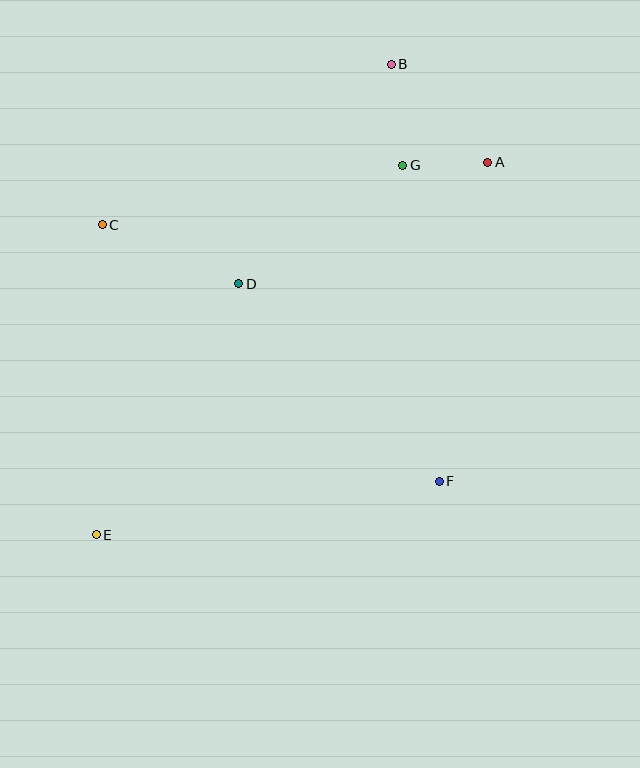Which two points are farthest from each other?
Points B and E are farthest from each other.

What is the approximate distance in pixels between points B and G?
The distance between B and G is approximately 101 pixels.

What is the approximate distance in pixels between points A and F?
The distance between A and F is approximately 323 pixels.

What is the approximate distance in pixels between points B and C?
The distance between B and C is approximately 331 pixels.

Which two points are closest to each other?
Points A and G are closest to each other.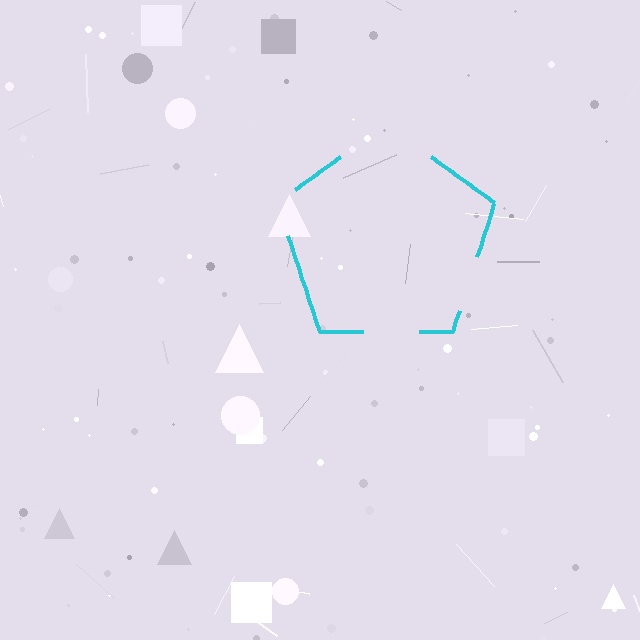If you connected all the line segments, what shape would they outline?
They would outline a pentagon.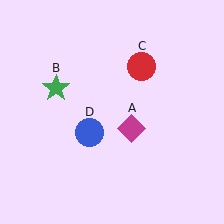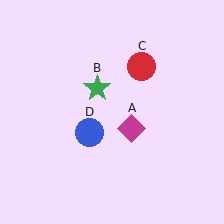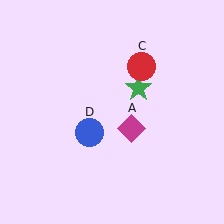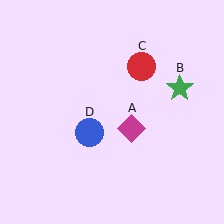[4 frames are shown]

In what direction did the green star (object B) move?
The green star (object B) moved right.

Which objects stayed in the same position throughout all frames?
Magenta diamond (object A) and red circle (object C) and blue circle (object D) remained stationary.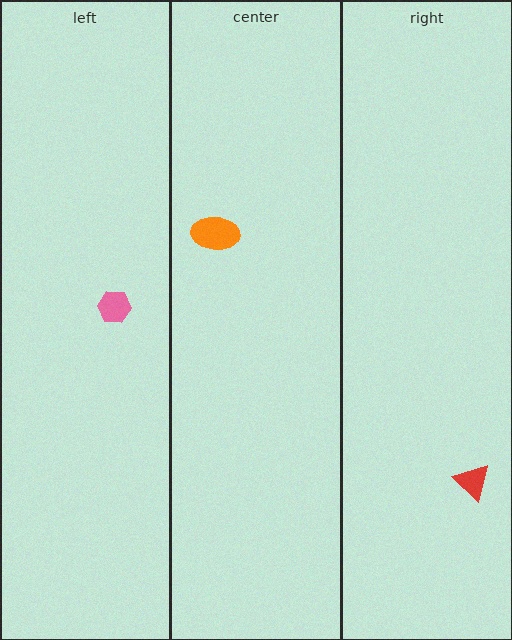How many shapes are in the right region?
1.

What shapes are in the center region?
The orange ellipse.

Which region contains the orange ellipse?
The center region.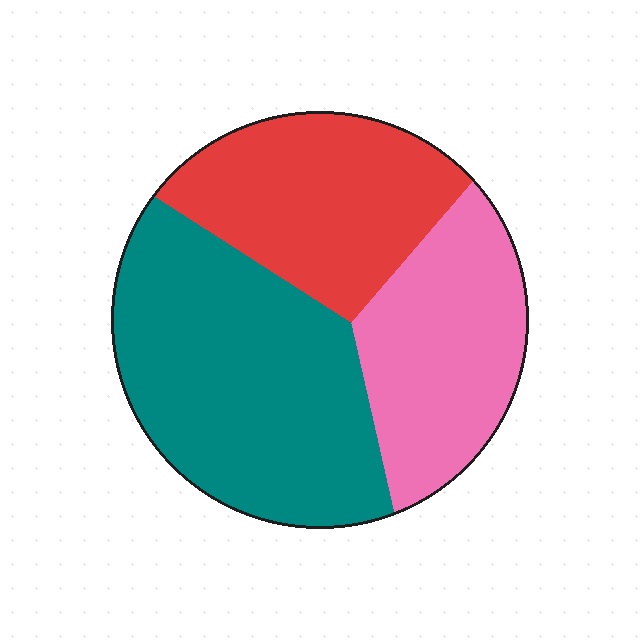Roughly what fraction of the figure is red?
Red takes up about one quarter (1/4) of the figure.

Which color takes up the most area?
Teal, at roughly 45%.